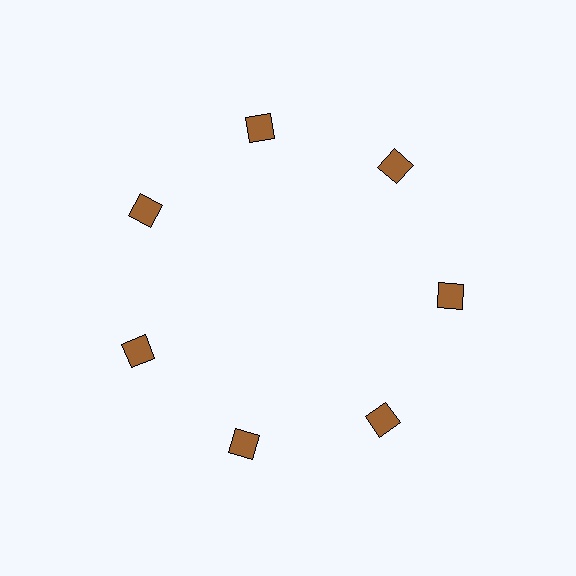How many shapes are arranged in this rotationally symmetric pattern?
There are 7 shapes, arranged in 7 groups of 1.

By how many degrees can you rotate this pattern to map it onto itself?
The pattern maps onto itself every 51 degrees of rotation.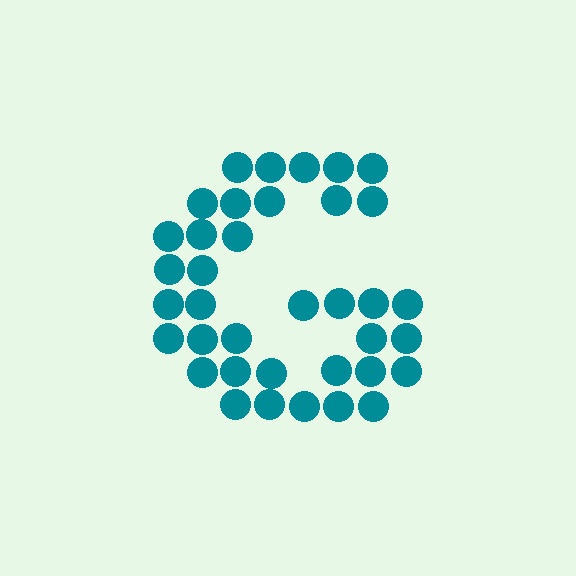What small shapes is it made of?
It is made of small circles.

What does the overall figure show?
The overall figure shows the letter G.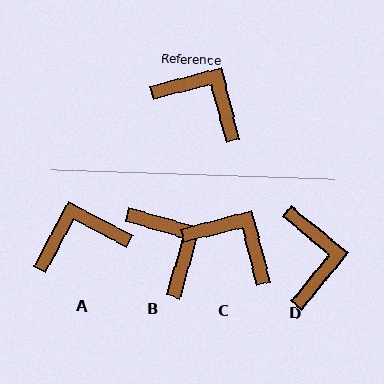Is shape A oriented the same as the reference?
No, it is off by about 48 degrees.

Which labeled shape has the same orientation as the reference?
C.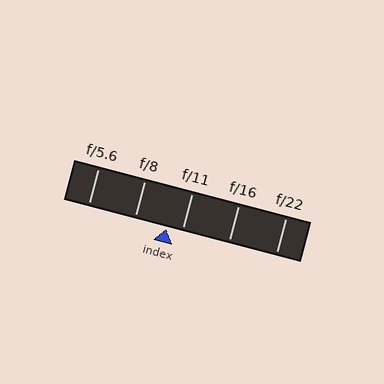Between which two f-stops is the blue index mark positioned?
The index mark is between f/8 and f/11.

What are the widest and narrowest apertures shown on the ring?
The widest aperture shown is f/5.6 and the narrowest is f/22.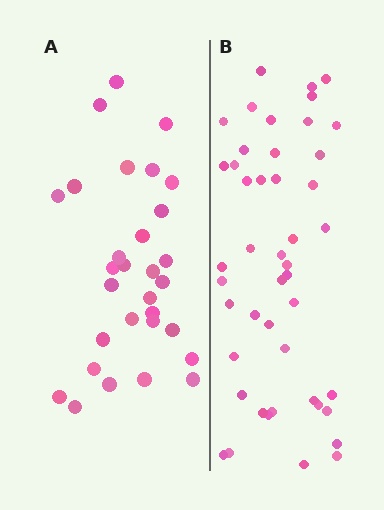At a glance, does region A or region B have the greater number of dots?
Region B (the right region) has more dots.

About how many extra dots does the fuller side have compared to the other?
Region B has approximately 15 more dots than region A.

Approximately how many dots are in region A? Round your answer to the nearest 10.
About 30 dots.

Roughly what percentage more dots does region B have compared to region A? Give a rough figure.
About 55% more.